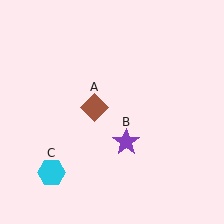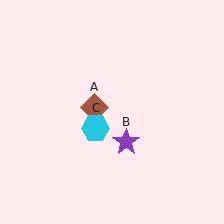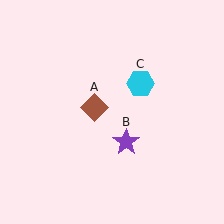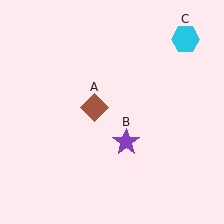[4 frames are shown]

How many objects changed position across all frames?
1 object changed position: cyan hexagon (object C).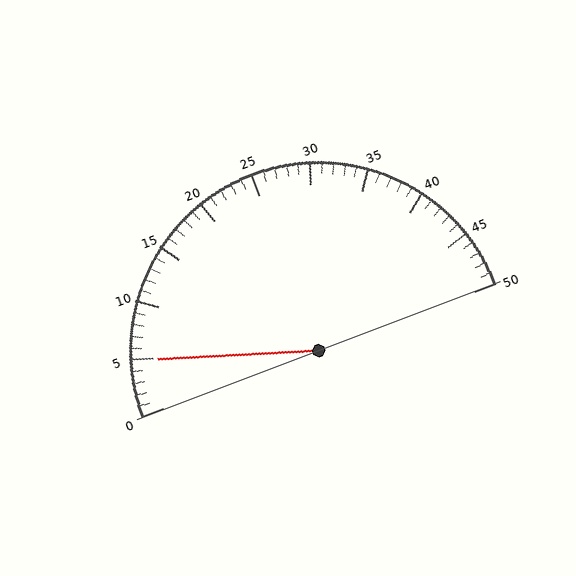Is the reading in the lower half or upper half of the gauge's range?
The reading is in the lower half of the range (0 to 50).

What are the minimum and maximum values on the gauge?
The gauge ranges from 0 to 50.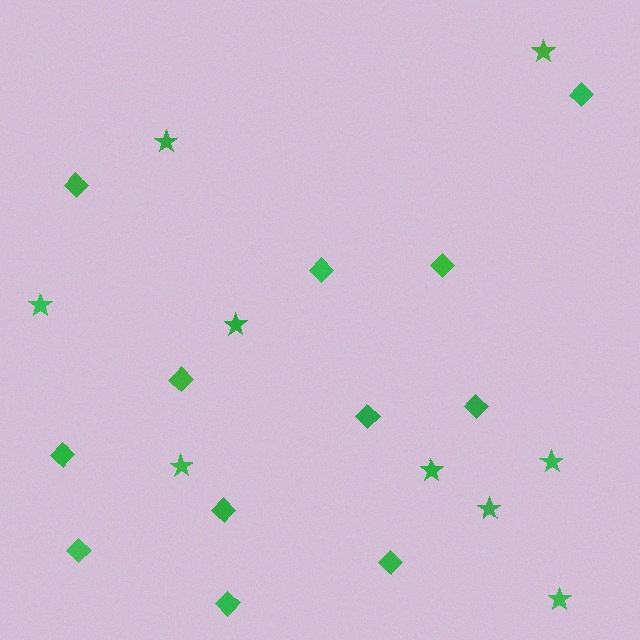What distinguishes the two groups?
There are 2 groups: one group of stars (9) and one group of diamonds (12).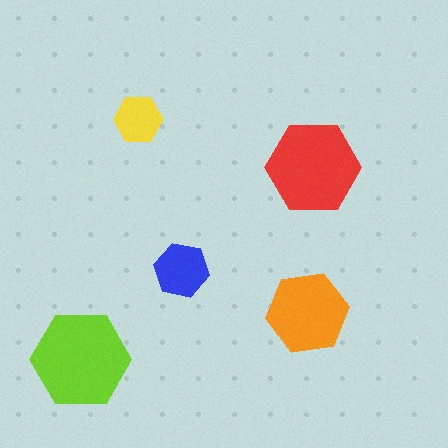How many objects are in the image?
There are 5 objects in the image.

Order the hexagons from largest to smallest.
the lime one, the red one, the orange one, the blue one, the yellow one.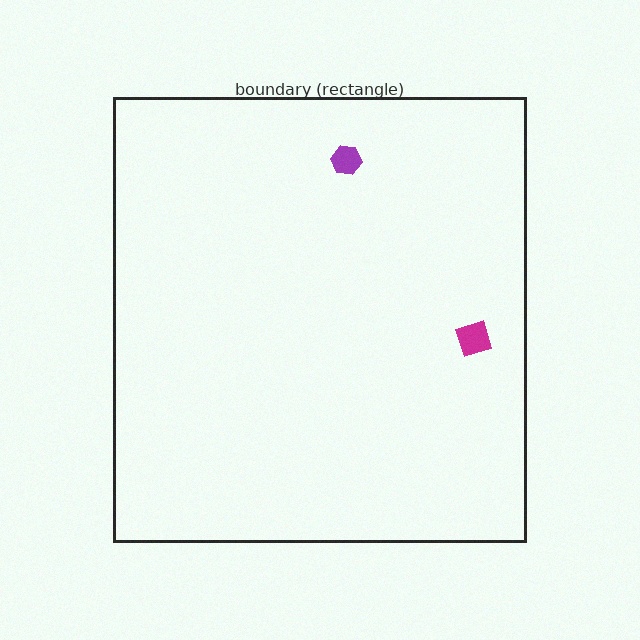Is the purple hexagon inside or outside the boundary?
Inside.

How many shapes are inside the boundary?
2 inside, 0 outside.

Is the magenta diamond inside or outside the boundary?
Inside.